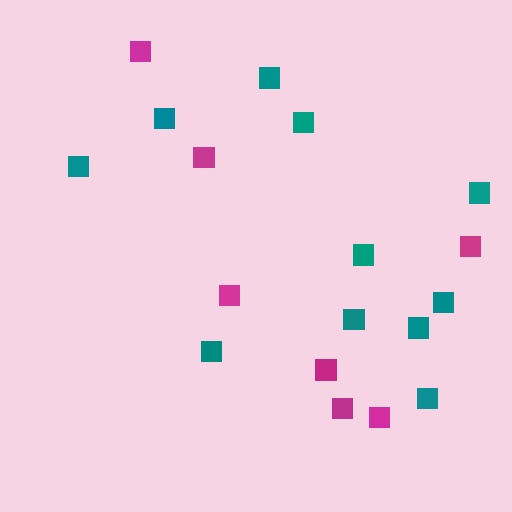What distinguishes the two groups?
There are 2 groups: one group of teal squares (11) and one group of magenta squares (7).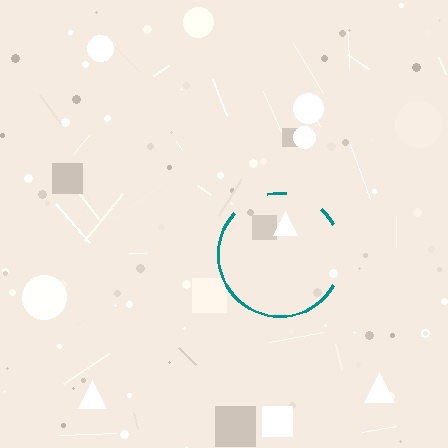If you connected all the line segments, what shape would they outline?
They would outline a circle.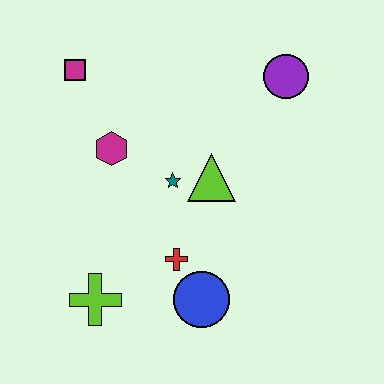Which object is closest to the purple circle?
The lime triangle is closest to the purple circle.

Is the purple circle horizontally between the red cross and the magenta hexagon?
No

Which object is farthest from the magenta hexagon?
The purple circle is farthest from the magenta hexagon.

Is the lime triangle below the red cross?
No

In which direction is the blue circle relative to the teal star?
The blue circle is below the teal star.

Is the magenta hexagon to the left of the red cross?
Yes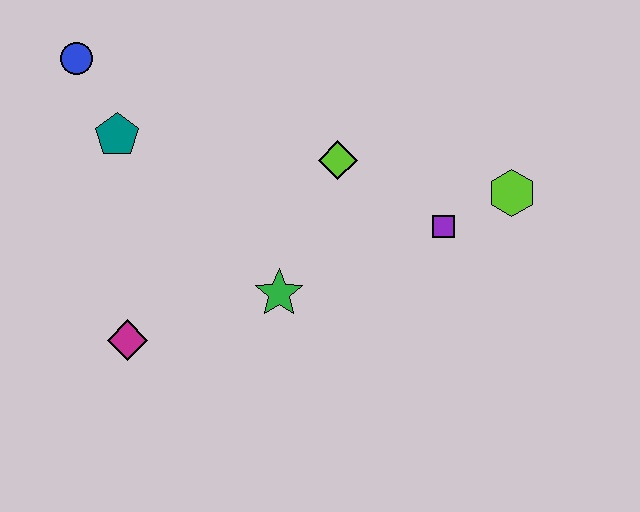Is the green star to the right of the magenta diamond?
Yes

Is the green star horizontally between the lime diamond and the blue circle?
Yes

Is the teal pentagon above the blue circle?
No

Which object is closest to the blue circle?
The teal pentagon is closest to the blue circle.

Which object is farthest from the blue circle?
The lime hexagon is farthest from the blue circle.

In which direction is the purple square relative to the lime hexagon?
The purple square is to the left of the lime hexagon.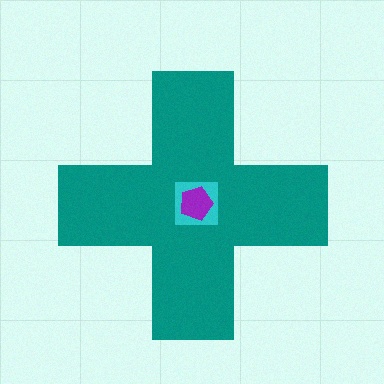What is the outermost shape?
The teal cross.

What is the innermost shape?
The purple pentagon.